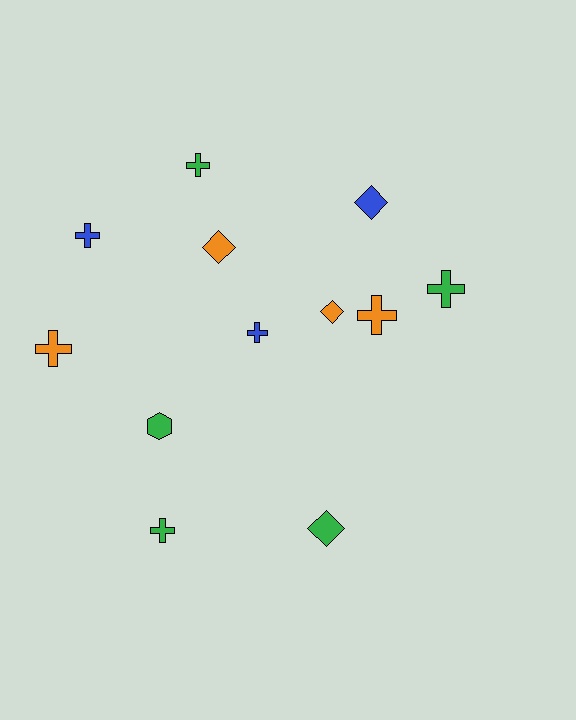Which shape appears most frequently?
Cross, with 7 objects.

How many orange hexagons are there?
There are no orange hexagons.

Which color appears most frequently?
Green, with 5 objects.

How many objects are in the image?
There are 12 objects.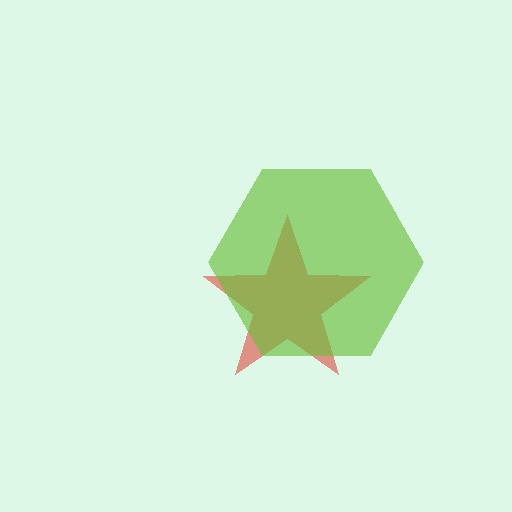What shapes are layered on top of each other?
The layered shapes are: a red star, a lime hexagon.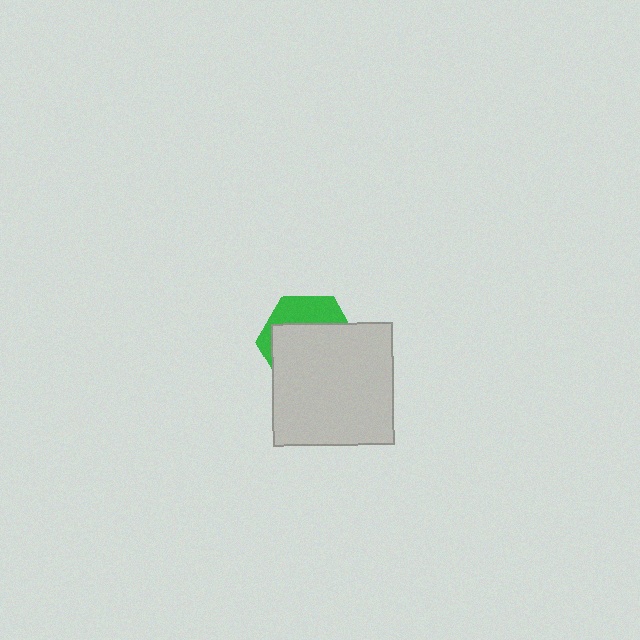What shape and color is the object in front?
The object in front is a light gray rectangle.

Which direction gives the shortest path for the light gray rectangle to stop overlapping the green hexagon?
Moving down gives the shortest separation.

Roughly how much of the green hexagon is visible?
A small part of it is visible (roughly 33%).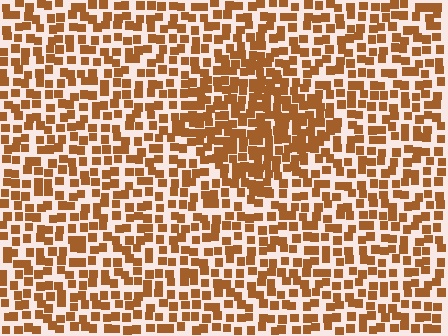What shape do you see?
I see a diamond.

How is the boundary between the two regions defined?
The boundary is defined by a change in element density (approximately 1.7x ratio). All elements are the same color, size, and shape.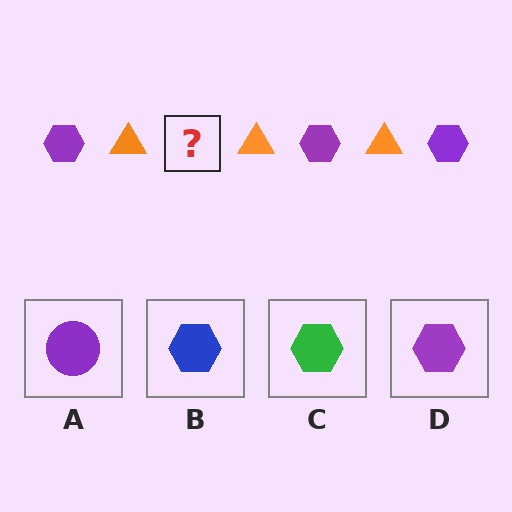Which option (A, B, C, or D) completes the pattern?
D.